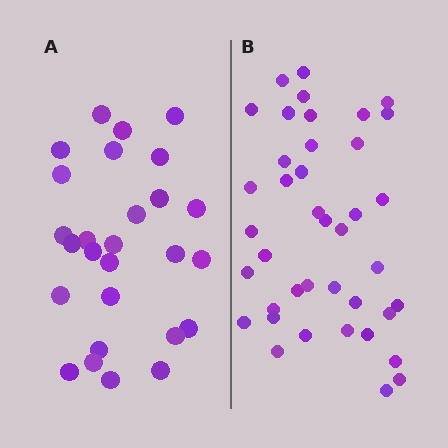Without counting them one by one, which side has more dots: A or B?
Region B (the right region) has more dots.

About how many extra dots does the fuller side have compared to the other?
Region B has approximately 15 more dots than region A.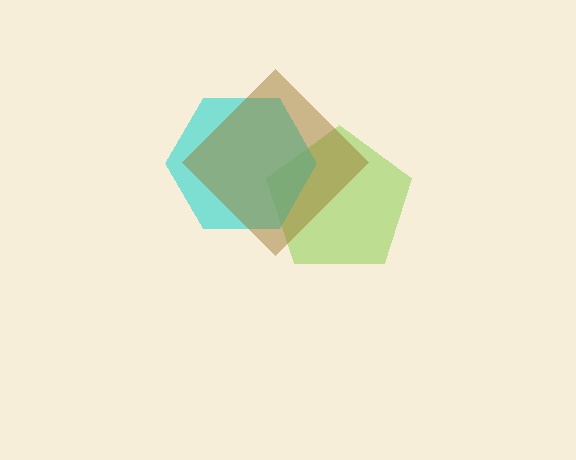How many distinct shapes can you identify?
There are 3 distinct shapes: a lime pentagon, a cyan hexagon, a brown diamond.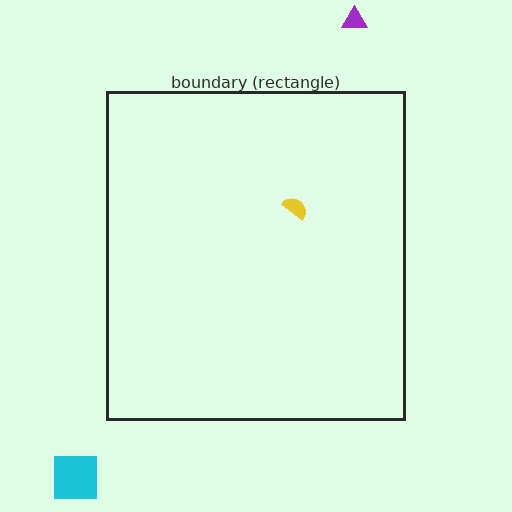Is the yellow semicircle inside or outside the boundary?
Inside.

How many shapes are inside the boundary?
1 inside, 2 outside.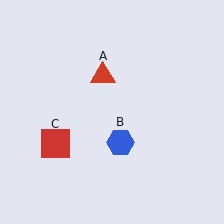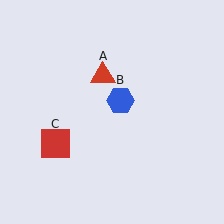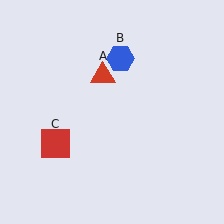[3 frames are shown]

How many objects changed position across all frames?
1 object changed position: blue hexagon (object B).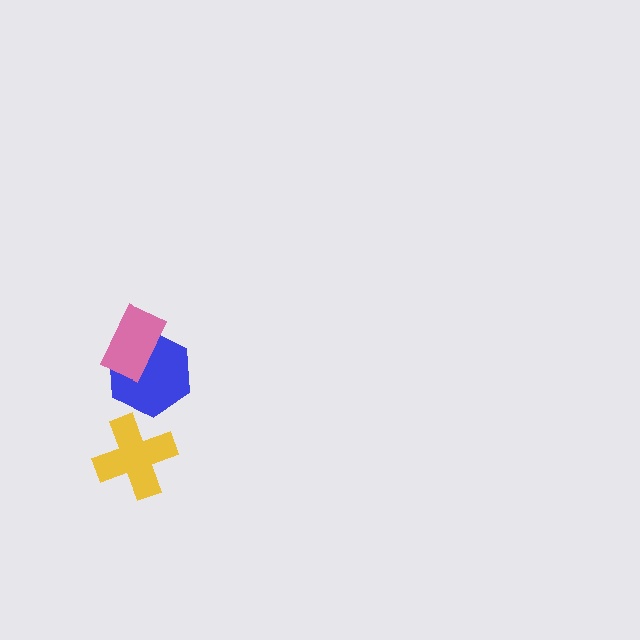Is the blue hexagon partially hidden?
Yes, it is partially covered by another shape.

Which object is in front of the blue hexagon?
The pink rectangle is in front of the blue hexagon.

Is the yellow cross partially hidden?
No, no other shape covers it.